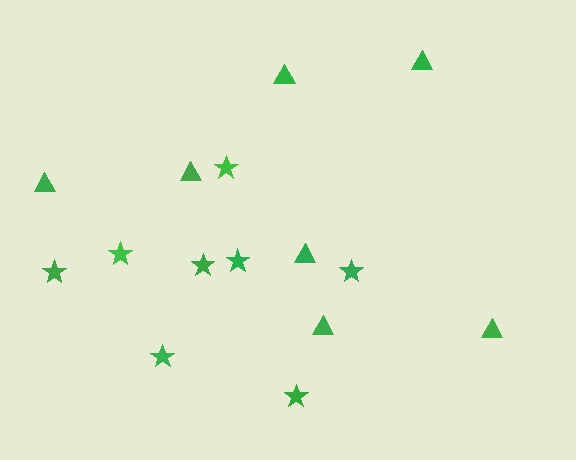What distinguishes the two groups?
There are 2 groups: one group of stars (8) and one group of triangles (7).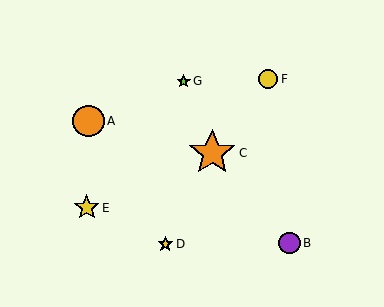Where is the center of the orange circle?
The center of the orange circle is at (88, 121).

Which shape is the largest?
The orange star (labeled C) is the largest.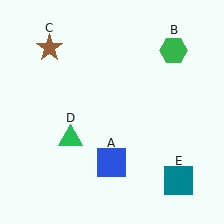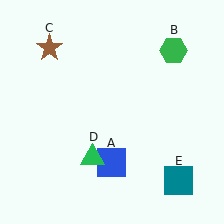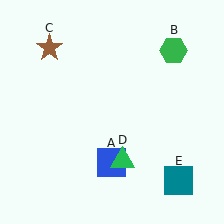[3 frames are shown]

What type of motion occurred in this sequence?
The green triangle (object D) rotated counterclockwise around the center of the scene.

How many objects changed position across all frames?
1 object changed position: green triangle (object D).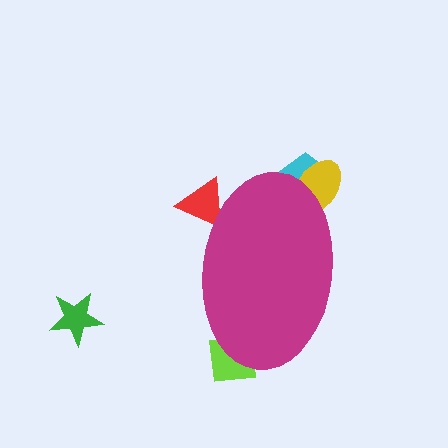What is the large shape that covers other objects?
A magenta ellipse.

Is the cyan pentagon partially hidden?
Yes, the cyan pentagon is partially hidden behind the magenta ellipse.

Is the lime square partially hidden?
Yes, the lime square is partially hidden behind the magenta ellipse.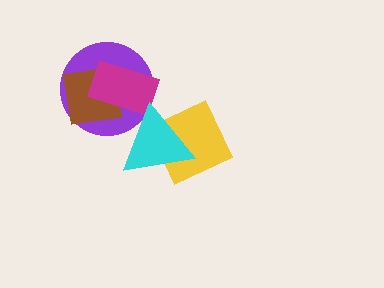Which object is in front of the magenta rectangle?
The cyan triangle is in front of the magenta rectangle.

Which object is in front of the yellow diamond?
The cyan triangle is in front of the yellow diamond.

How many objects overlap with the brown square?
2 objects overlap with the brown square.